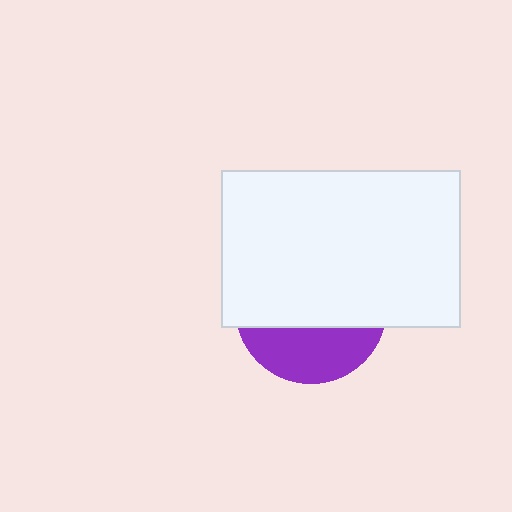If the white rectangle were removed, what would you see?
You would see the complete purple circle.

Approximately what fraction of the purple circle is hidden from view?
Roughly 66% of the purple circle is hidden behind the white rectangle.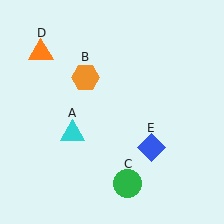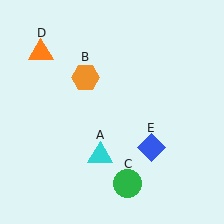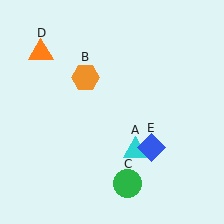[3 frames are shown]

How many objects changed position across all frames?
1 object changed position: cyan triangle (object A).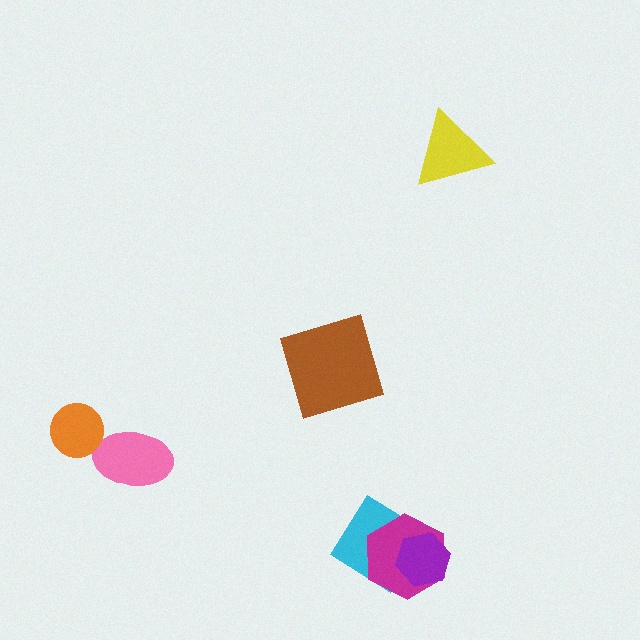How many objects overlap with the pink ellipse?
0 objects overlap with the pink ellipse.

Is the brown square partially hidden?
No, no other shape covers it.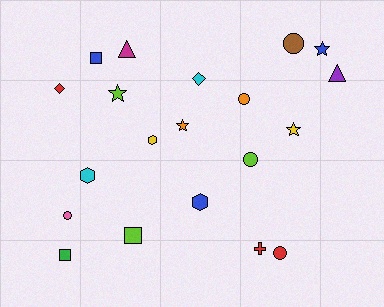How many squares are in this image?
There are 3 squares.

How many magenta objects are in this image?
There is 1 magenta object.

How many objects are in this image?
There are 20 objects.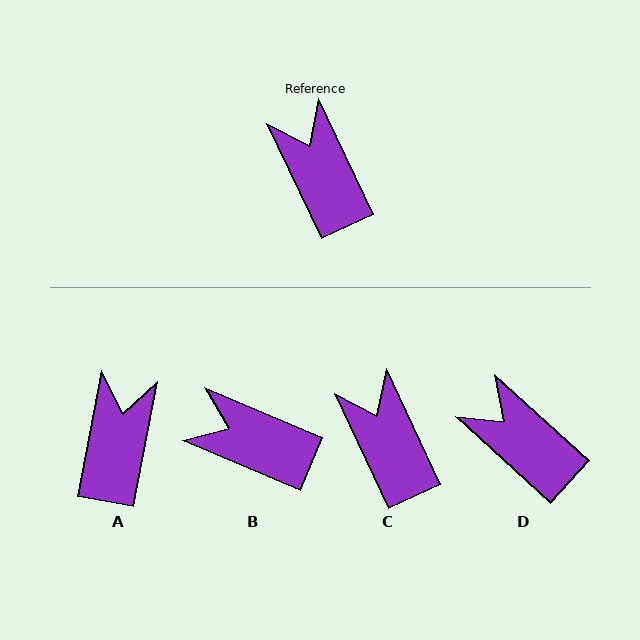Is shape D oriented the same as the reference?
No, it is off by about 22 degrees.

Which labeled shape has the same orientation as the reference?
C.